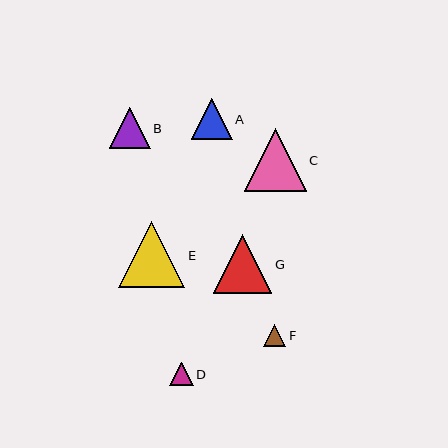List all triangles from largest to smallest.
From largest to smallest: E, C, G, A, B, D, F.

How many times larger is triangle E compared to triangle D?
Triangle E is approximately 2.8 times the size of triangle D.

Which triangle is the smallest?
Triangle F is the smallest with a size of approximately 22 pixels.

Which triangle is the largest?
Triangle E is the largest with a size of approximately 66 pixels.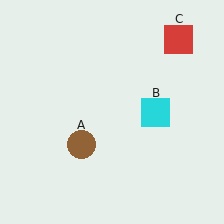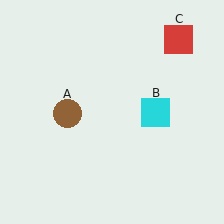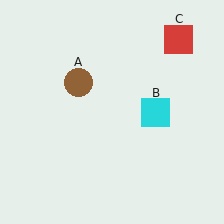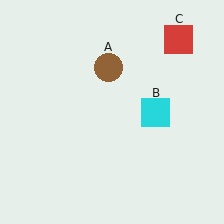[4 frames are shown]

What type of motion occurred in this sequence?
The brown circle (object A) rotated clockwise around the center of the scene.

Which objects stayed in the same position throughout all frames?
Cyan square (object B) and red square (object C) remained stationary.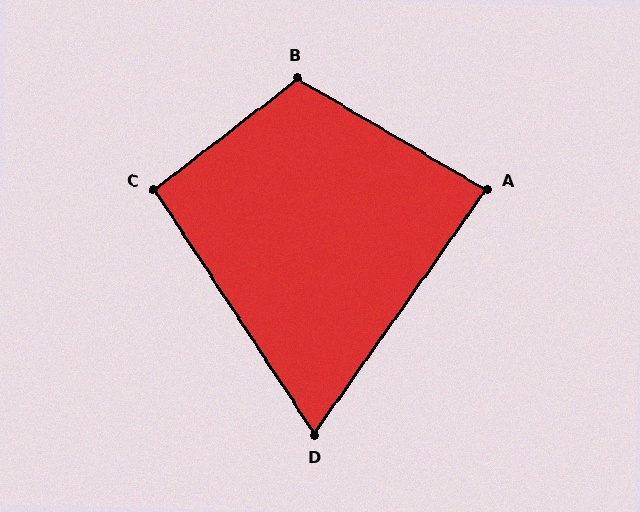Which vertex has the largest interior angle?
B, at approximately 112 degrees.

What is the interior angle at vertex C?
Approximately 94 degrees (approximately right).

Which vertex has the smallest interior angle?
D, at approximately 68 degrees.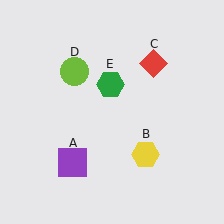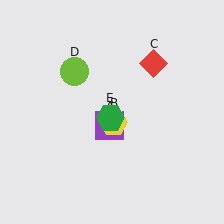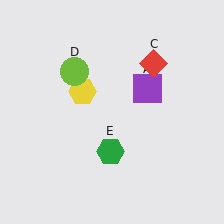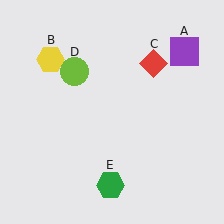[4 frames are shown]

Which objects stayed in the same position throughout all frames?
Red diamond (object C) and lime circle (object D) remained stationary.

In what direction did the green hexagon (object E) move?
The green hexagon (object E) moved down.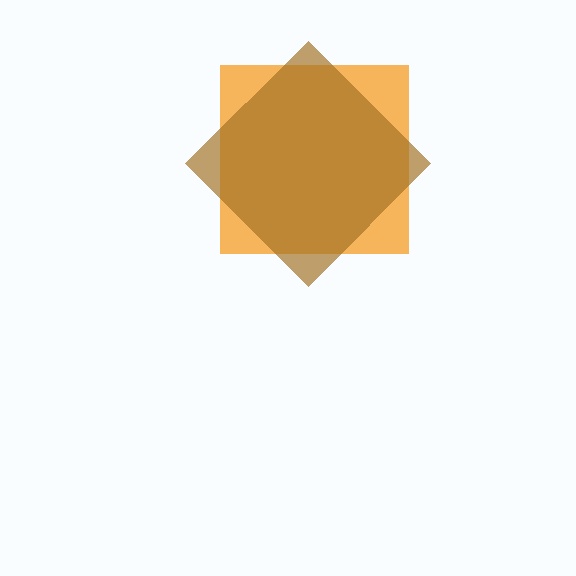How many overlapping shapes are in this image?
There are 2 overlapping shapes in the image.